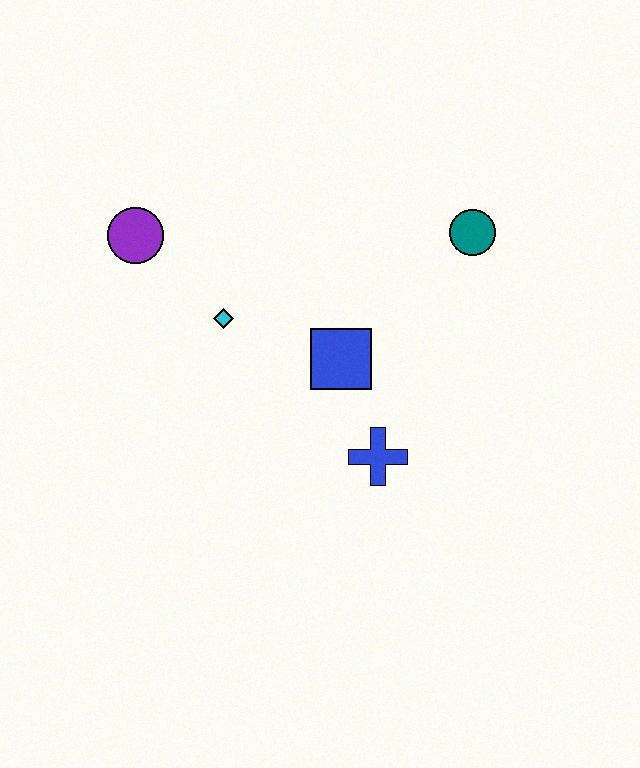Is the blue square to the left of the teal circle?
Yes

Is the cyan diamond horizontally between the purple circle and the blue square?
Yes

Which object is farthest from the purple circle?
The teal circle is farthest from the purple circle.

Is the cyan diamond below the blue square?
No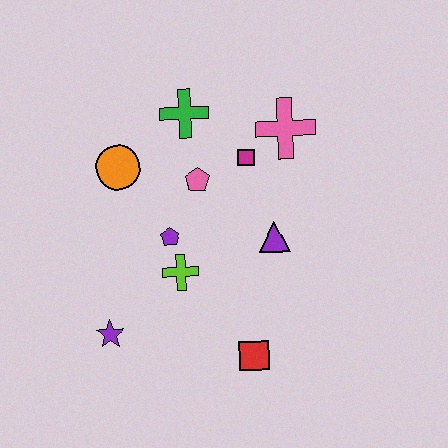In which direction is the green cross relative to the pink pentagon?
The green cross is above the pink pentagon.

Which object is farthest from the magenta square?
The purple star is farthest from the magenta square.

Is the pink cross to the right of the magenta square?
Yes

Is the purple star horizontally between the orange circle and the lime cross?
No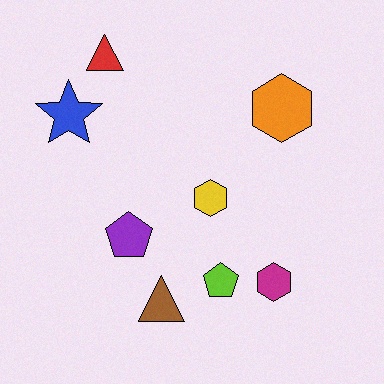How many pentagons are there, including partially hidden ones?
There are 2 pentagons.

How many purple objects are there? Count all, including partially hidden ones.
There is 1 purple object.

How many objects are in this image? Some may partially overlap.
There are 8 objects.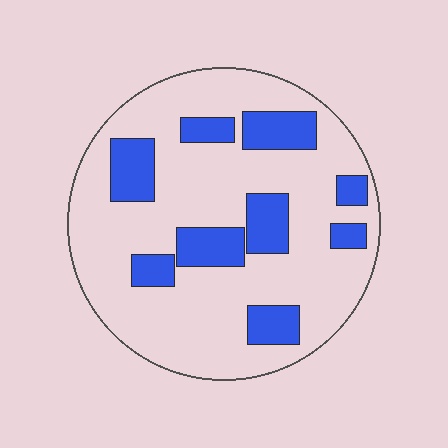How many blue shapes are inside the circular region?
9.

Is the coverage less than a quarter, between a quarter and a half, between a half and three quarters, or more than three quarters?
Less than a quarter.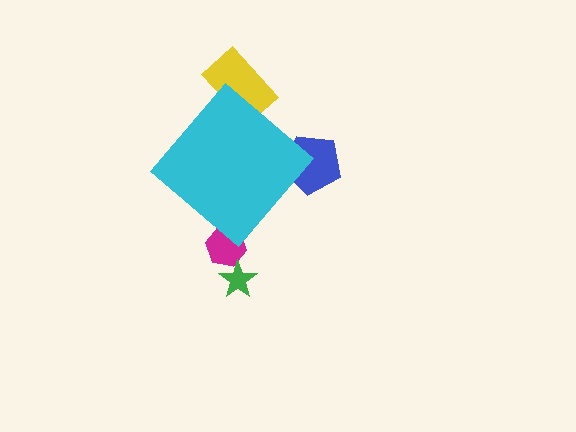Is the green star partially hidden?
No, the green star is fully visible.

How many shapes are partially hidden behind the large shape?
3 shapes are partially hidden.